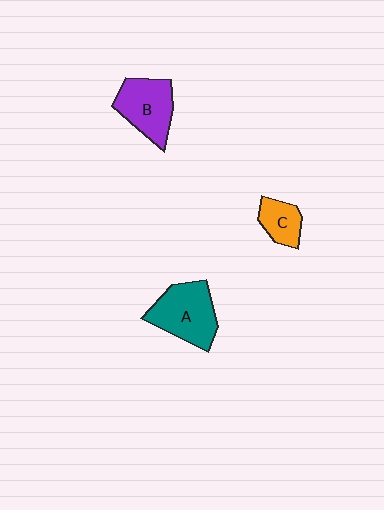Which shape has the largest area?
Shape A (teal).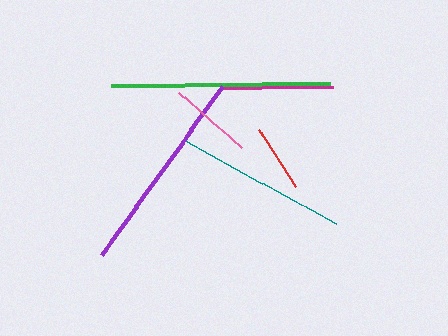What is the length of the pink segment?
The pink segment is approximately 83 pixels long.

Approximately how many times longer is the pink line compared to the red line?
The pink line is approximately 1.2 times the length of the red line.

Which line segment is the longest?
The green line is the longest at approximately 220 pixels.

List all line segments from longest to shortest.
From longest to shortest: green, purple, teal, magenta, pink, red.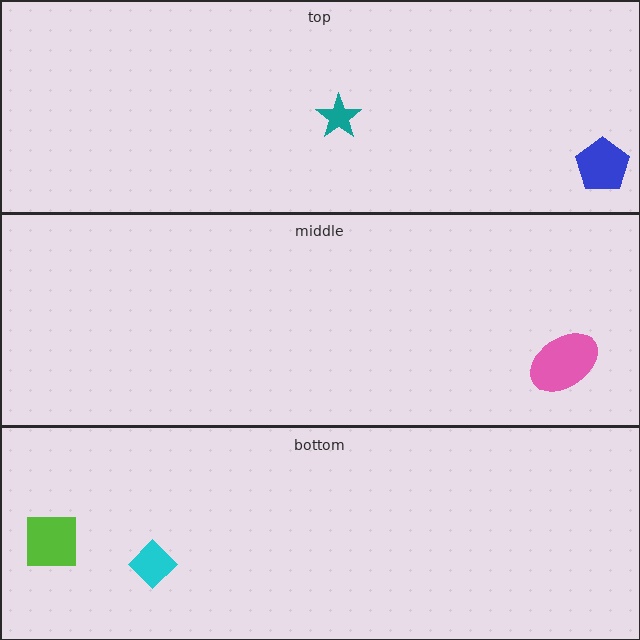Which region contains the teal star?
The top region.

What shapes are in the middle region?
The pink ellipse.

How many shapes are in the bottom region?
2.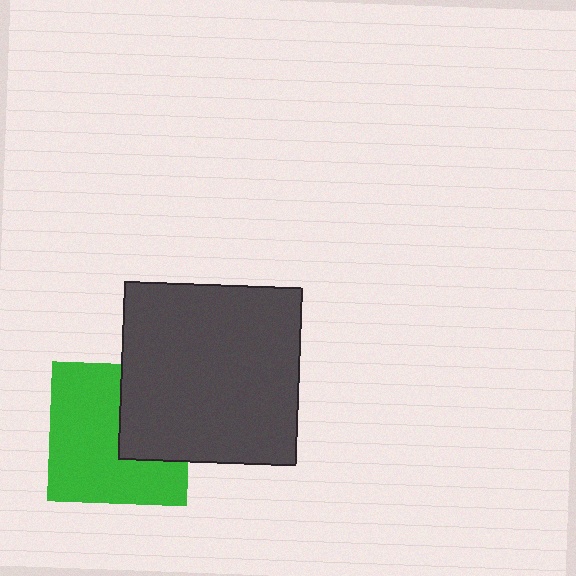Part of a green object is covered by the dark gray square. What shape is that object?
It is a square.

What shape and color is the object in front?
The object in front is a dark gray square.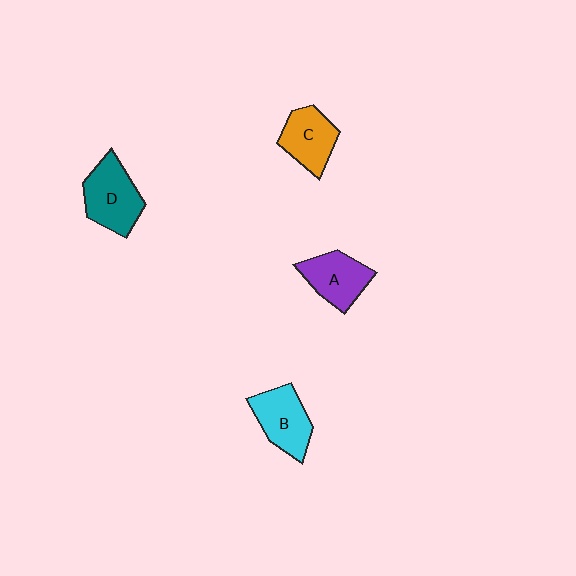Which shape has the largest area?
Shape D (teal).